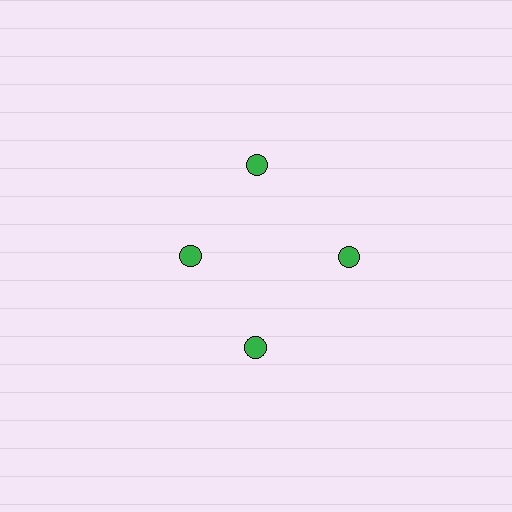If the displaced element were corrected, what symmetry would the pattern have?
It would have 4-fold rotational symmetry — the pattern would map onto itself every 90 degrees.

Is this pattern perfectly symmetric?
No. The 4 green circles are arranged in a ring, but one element near the 9 o'clock position is pulled inward toward the center, breaking the 4-fold rotational symmetry.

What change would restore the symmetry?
The symmetry would be restored by moving it outward, back onto the ring so that all 4 circles sit at equal angles and equal distance from the center.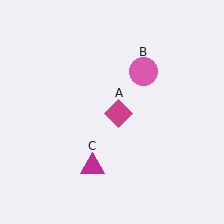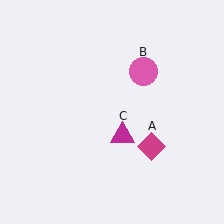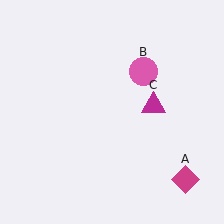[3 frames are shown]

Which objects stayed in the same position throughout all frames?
Pink circle (object B) remained stationary.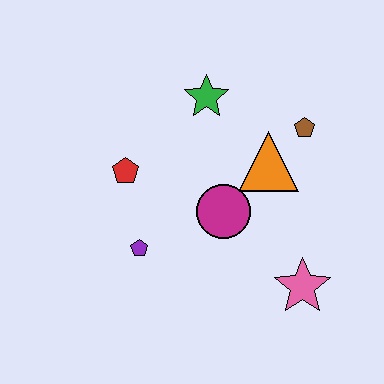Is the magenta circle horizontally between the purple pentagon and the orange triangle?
Yes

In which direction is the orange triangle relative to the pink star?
The orange triangle is above the pink star.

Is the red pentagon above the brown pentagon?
No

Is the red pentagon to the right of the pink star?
No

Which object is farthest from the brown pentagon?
The purple pentagon is farthest from the brown pentagon.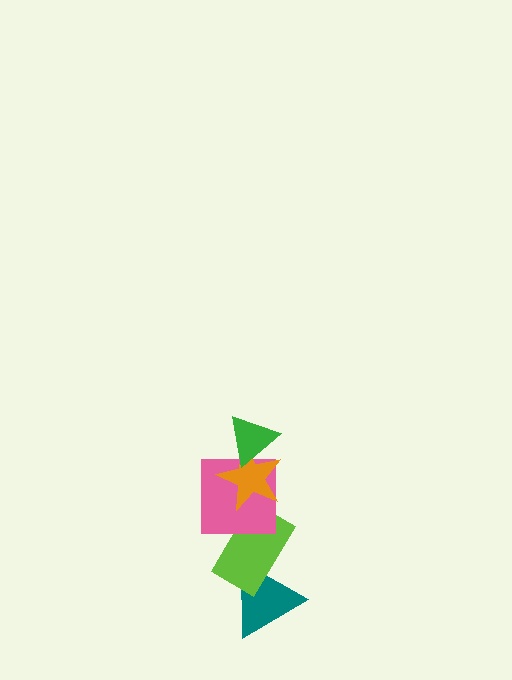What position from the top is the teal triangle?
The teal triangle is 5th from the top.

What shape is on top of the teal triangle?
The lime rectangle is on top of the teal triangle.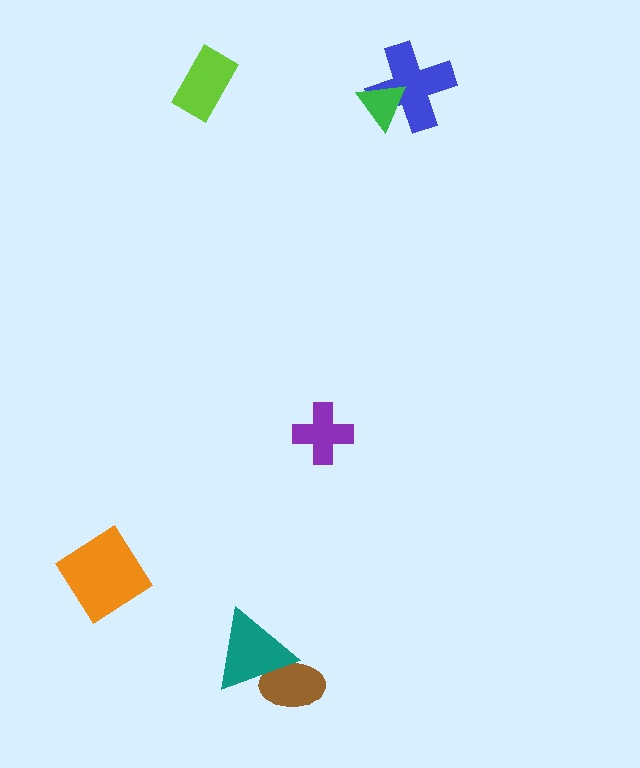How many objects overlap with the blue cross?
1 object overlaps with the blue cross.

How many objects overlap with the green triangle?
1 object overlaps with the green triangle.